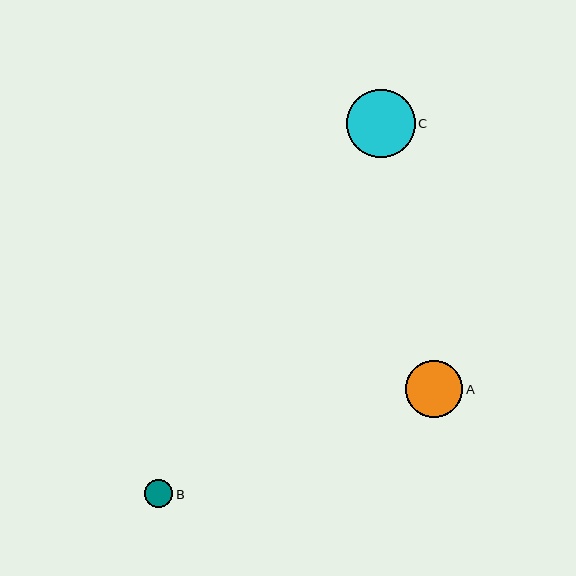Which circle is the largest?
Circle C is the largest with a size of approximately 68 pixels.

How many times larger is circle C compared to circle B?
Circle C is approximately 2.4 times the size of circle B.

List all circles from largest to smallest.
From largest to smallest: C, A, B.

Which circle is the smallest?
Circle B is the smallest with a size of approximately 28 pixels.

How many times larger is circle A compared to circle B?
Circle A is approximately 2.0 times the size of circle B.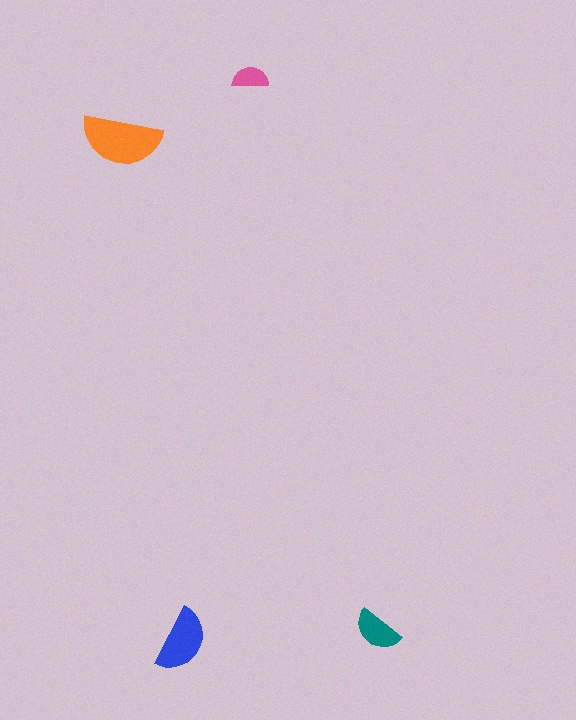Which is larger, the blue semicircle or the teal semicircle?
The blue one.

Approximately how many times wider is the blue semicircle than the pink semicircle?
About 2 times wider.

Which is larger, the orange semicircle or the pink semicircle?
The orange one.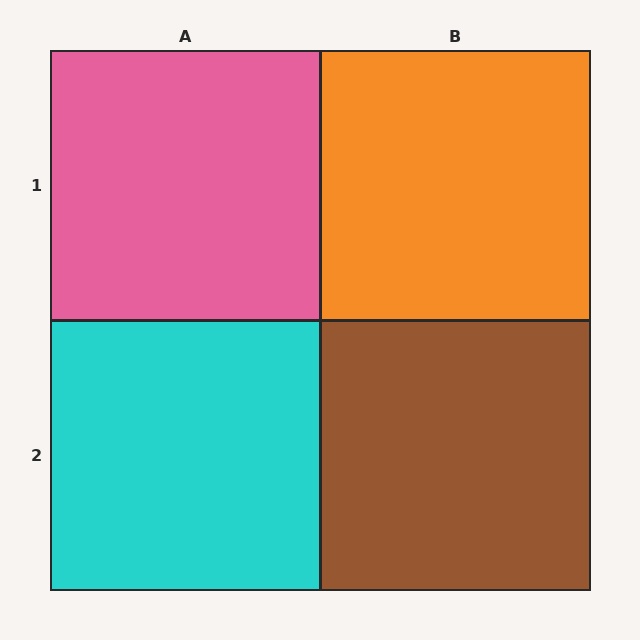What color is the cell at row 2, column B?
Brown.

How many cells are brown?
1 cell is brown.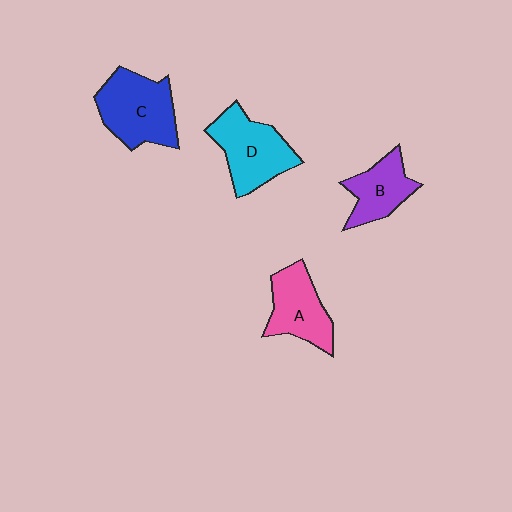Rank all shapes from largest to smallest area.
From largest to smallest: C (blue), D (cyan), A (pink), B (purple).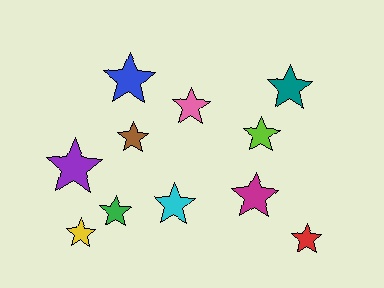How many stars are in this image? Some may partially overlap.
There are 11 stars.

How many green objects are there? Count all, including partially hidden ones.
There is 1 green object.